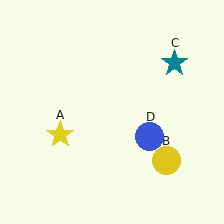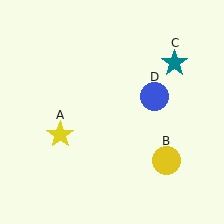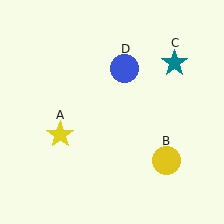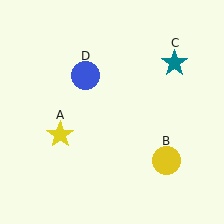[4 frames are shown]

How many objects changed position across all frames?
1 object changed position: blue circle (object D).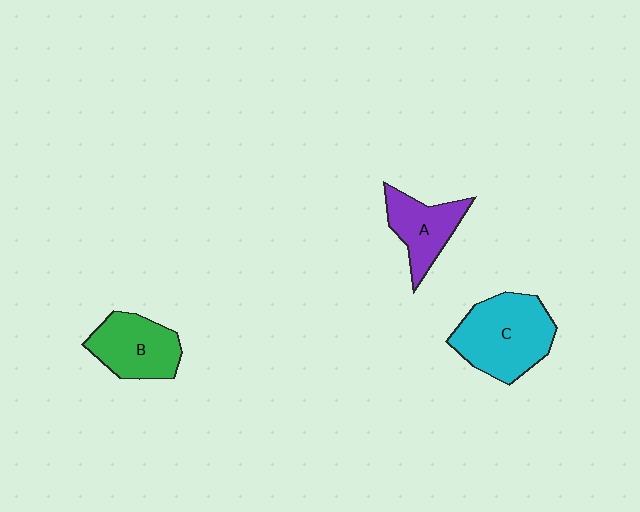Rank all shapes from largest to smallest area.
From largest to smallest: C (cyan), B (green), A (purple).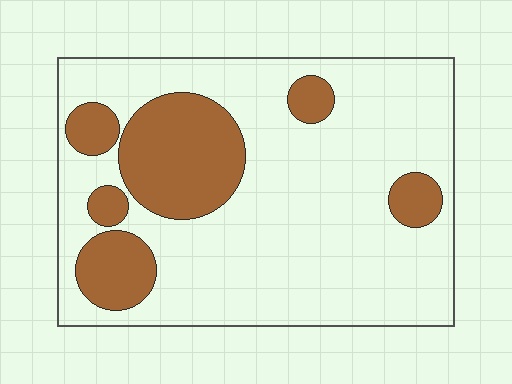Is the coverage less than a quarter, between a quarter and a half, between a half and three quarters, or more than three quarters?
Less than a quarter.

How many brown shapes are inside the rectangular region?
6.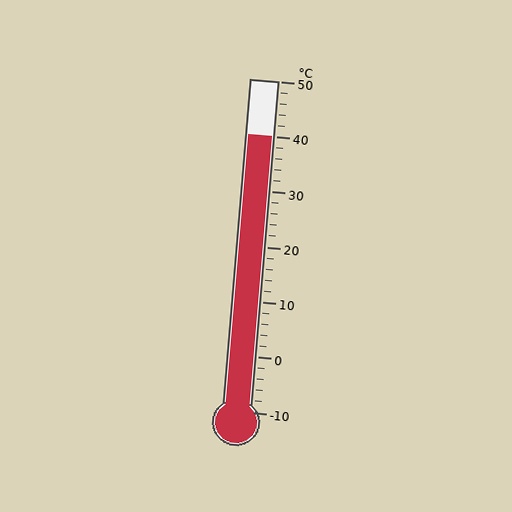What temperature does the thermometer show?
The thermometer shows approximately 40°C.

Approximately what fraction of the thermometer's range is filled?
The thermometer is filled to approximately 85% of its range.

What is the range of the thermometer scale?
The thermometer scale ranges from -10°C to 50°C.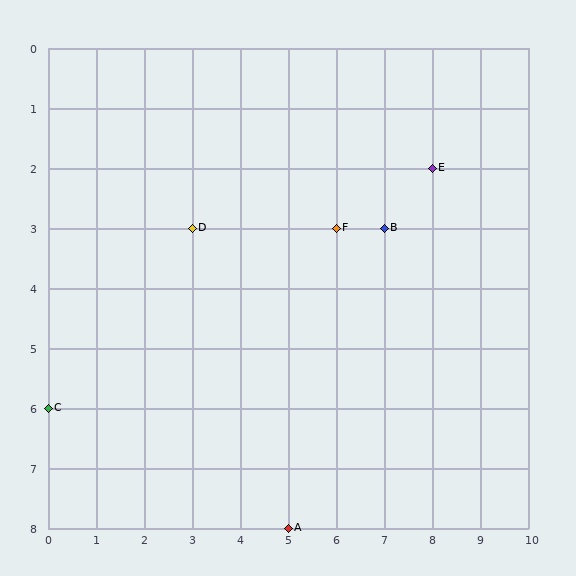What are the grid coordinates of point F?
Point F is at grid coordinates (6, 3).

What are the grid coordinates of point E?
Point E is at grid coordinates (8, 2).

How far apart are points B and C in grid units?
Points B and C are 7 columns and 3 rows apart (about 7.6 grid units diagonally).